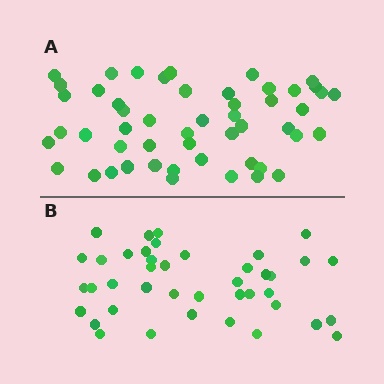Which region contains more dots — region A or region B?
Region A (the top region) has more dots.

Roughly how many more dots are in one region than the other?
Region A has roughly 10 or so more dots than region B.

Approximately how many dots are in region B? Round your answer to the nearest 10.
About 40 dots. (The exact count is 41, which rounds to 40.)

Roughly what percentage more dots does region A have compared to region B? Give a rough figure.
About 25% more.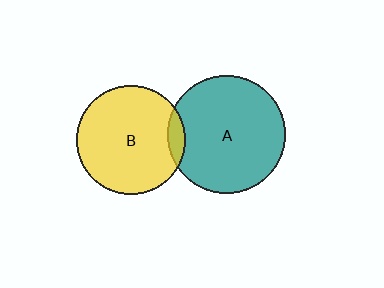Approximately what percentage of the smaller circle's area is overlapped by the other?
Approximately 5%.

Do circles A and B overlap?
Yes.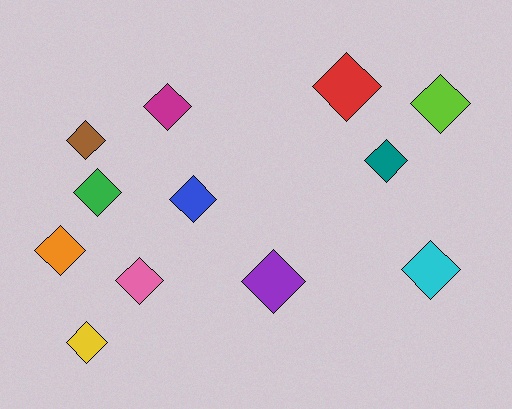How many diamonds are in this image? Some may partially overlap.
There are 12 diamonds.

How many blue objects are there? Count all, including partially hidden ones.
There is 1 blue object.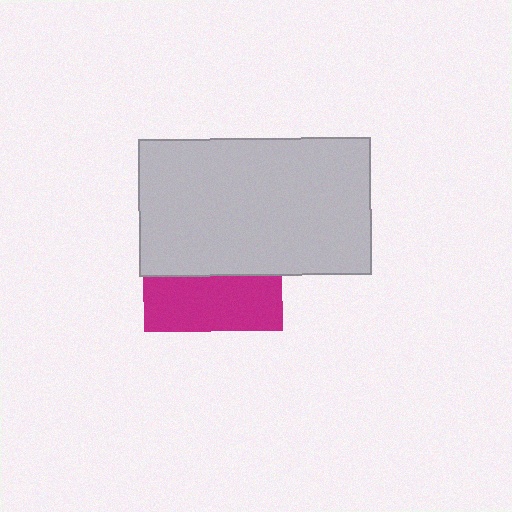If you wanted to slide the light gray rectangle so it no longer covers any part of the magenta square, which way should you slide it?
Slide it up — that is the most direct way to separate the two shapes.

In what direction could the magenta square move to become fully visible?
The magenta square could move down. That would shift it out from behind the light gray rectangle entirely.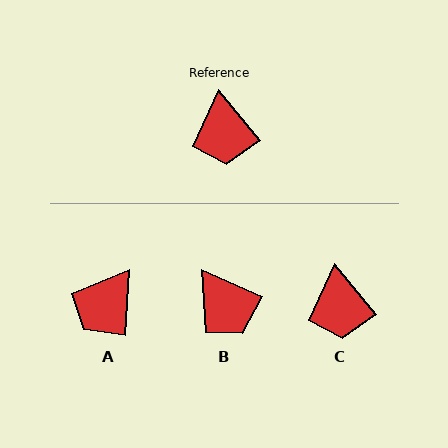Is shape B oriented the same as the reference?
No, it is off by about 27 degrees.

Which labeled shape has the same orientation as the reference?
C.